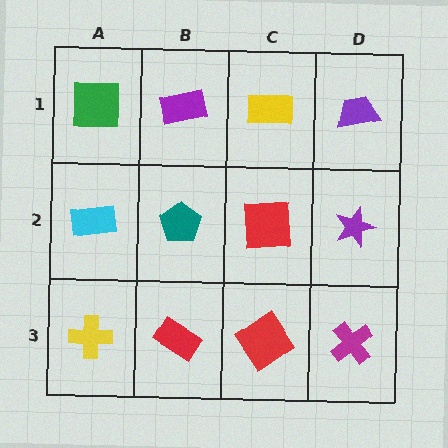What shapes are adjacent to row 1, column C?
A red square (row 2, column C), a purple rectangle (row 1, column B), a purple trapezoid (row 1, column D).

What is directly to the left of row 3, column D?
A red diamond.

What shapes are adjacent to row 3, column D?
A purple star (row 2, column D), a red diamond (row 3, column C).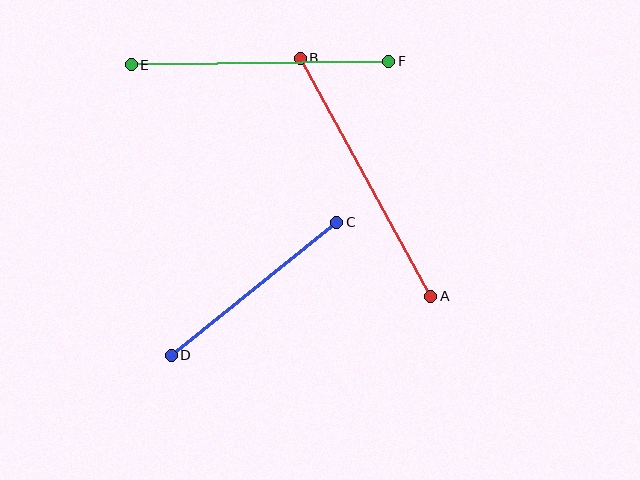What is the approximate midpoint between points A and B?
The midpoint is at approximately (365, 177) pixels.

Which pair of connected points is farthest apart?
Points A and B are farthest apart.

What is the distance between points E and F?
The distance is approximately 257 pixels.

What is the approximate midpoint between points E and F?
The midpoint is at approximately (260, 63) pixels.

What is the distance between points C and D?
The distance is approximately 213 pixels.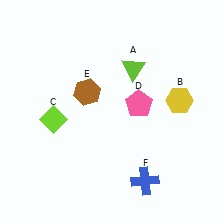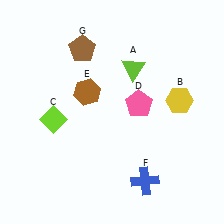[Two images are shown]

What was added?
A brown pentagon (G) was added in Image 2.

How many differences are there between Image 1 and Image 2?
There is 1 difference between the two images.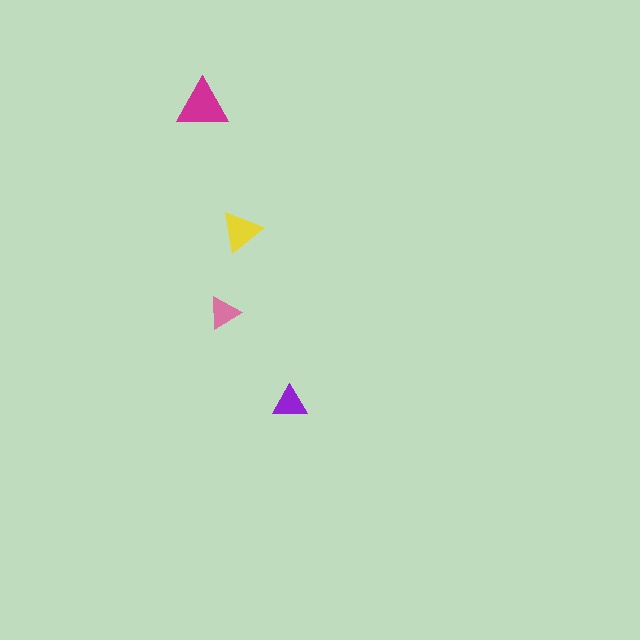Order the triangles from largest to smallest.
the magenta one, the yellow one, the purple one, the pink one.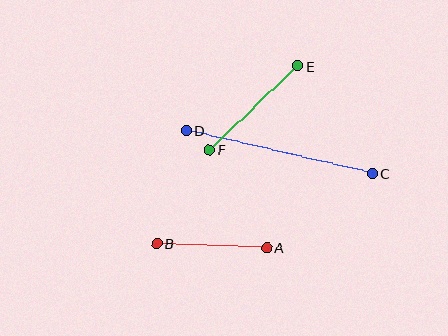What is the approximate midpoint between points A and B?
The midpoint is at approximately (212, 246) pixels.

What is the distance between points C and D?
The distance is approximately 191 pixels.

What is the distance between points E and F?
The distance is approximately 122 pixels.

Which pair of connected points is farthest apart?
Points C and D are farthest apart.